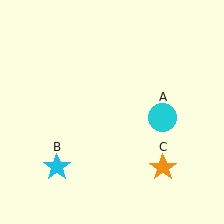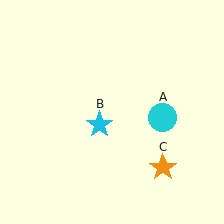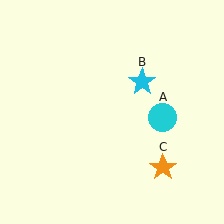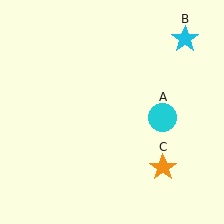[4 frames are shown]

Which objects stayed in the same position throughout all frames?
Cyan circle (object A) and orange star (object C) remained stationary.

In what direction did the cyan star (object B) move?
The cyan star (object B) moved up and to the right.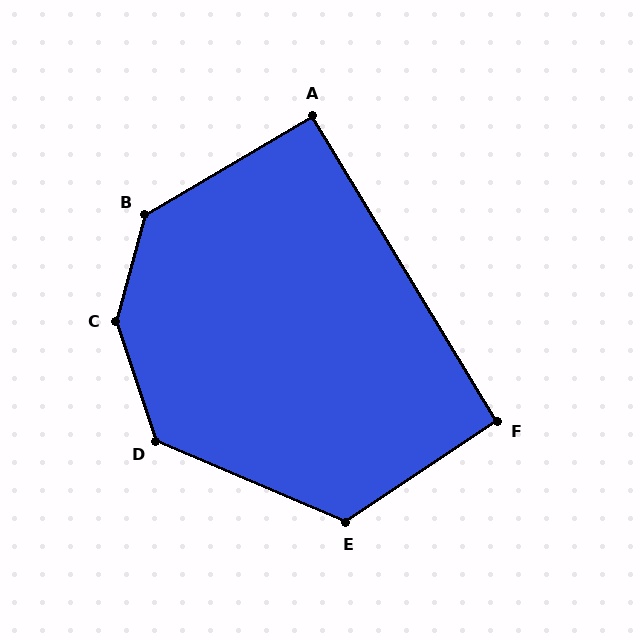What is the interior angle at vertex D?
Approximately 132 degrees (obtuse).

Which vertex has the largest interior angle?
C, at approximately 146 degrees.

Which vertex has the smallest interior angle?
A, at approximately 91 degrees.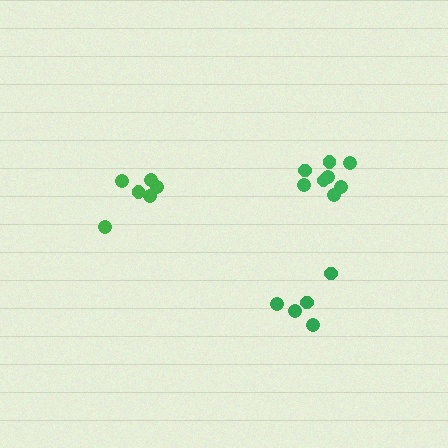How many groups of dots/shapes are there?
There are 3 groups.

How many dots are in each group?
Group 1: 6 dots, Group 2: 8 dots, Group 3: 5 dots (19 total).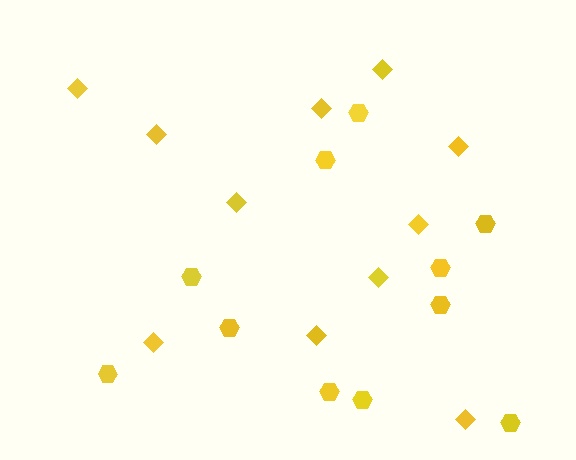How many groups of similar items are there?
There are 2 groups: one group of hexagons (11) and one group of diamonds (11).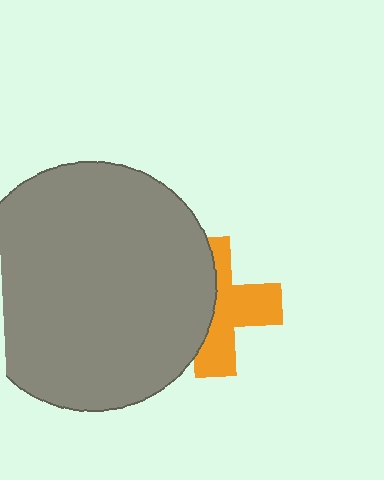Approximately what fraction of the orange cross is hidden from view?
Roughly 46% of the orange cross is hidden behind the gray circle.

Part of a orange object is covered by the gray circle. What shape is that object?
It is a cross.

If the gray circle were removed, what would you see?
You would see the complete orange cross.